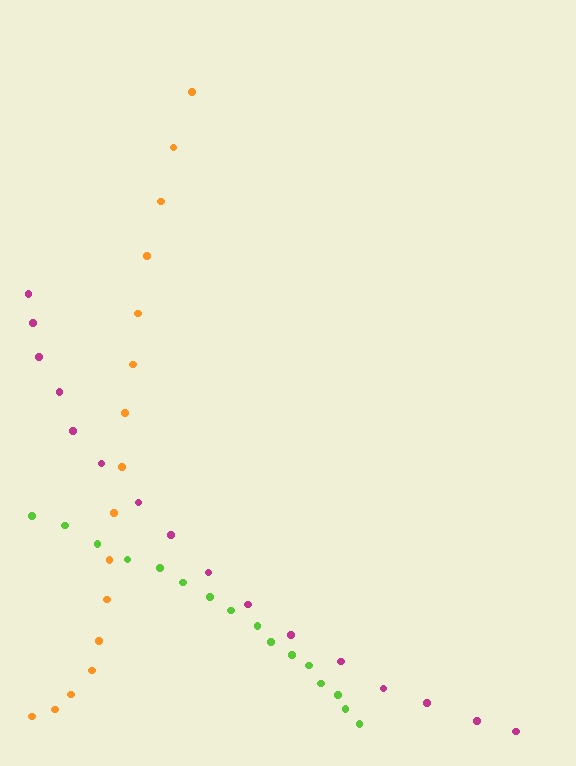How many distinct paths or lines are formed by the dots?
There are 3 distinct paths.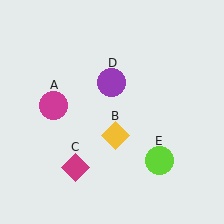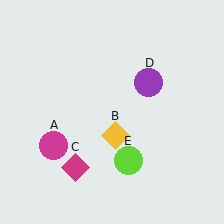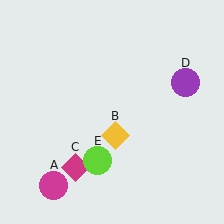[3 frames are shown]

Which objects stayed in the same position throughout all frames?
Yellow diamond (object B) and magenta diamond (object C) remained stationary.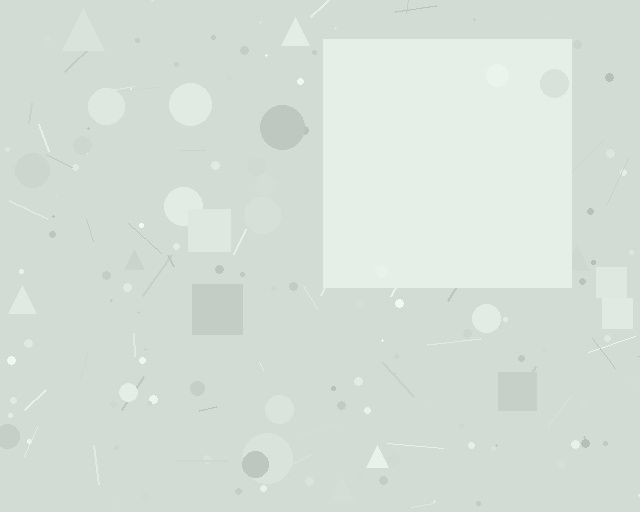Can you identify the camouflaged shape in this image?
The camouflaged shape is a square.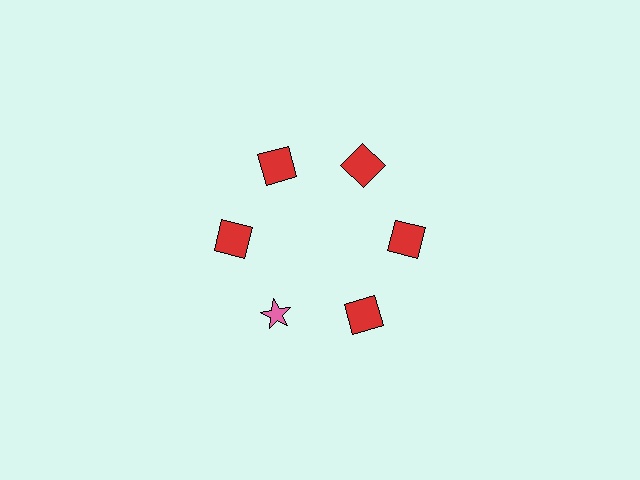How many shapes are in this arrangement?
There are 6 shapes arranged in a ring pattern.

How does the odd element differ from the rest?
It differs in both color (pink instead of red) and shape (star instead of square).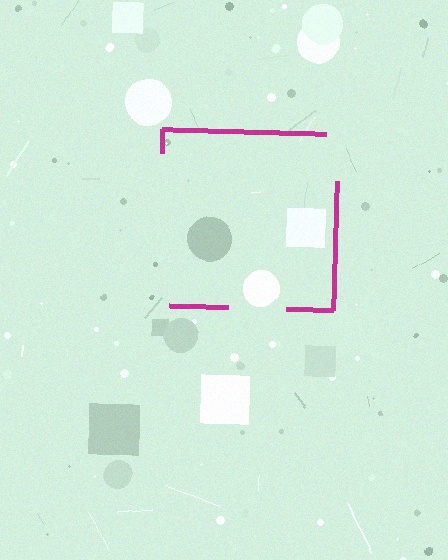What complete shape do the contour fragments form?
The contour fragments form a square.